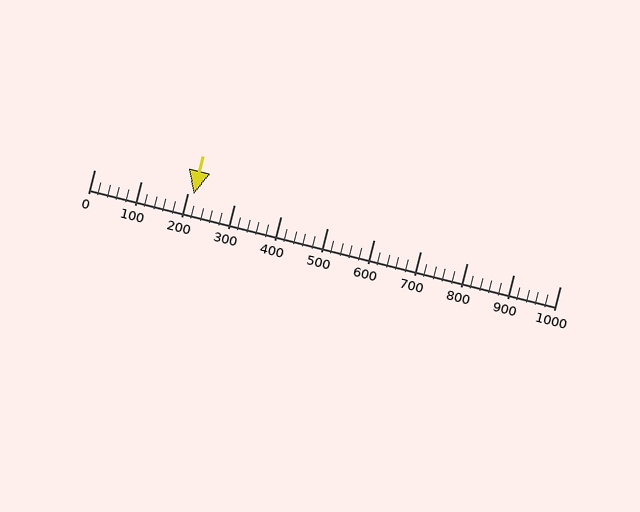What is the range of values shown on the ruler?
The ruler shows values from 0 to 1000.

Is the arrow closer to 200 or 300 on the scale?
The arrow is closer to 200.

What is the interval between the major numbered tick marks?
The major tick marks are spaced 100 units apart.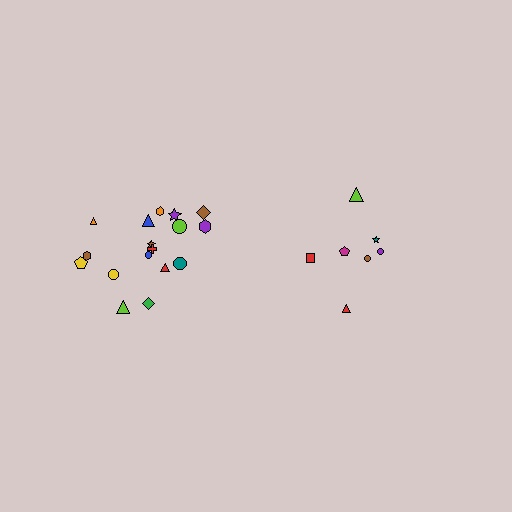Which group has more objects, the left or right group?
The left group.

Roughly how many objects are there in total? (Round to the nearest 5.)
Roughly 25 objects in total.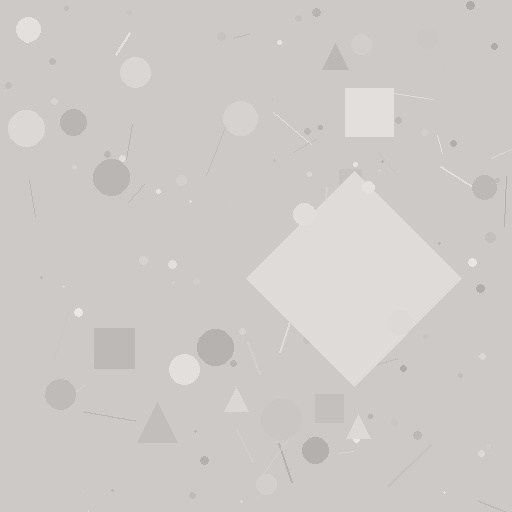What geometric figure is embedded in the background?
A diamond is embedded in the background.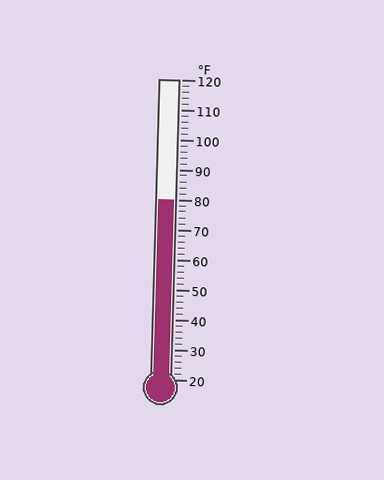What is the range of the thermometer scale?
The thermometer scale ranges from 20°F to 120°F.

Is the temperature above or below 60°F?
The temperature is above 60°F.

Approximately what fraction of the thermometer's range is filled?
The thermometer is filled to approximately 60% of its range.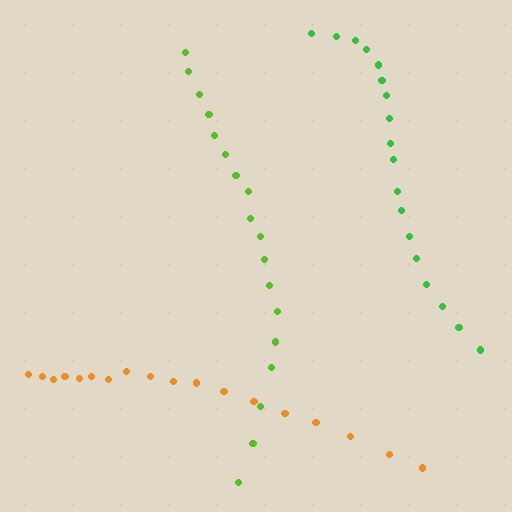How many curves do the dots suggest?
There are 3 distinct paths.